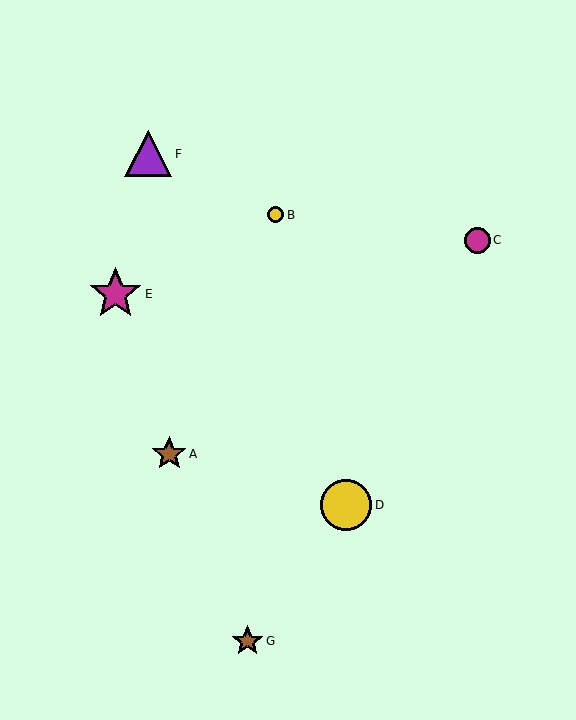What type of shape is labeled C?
Shape C is a magenta circle.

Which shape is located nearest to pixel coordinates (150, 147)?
The purple triangle (labeled F) at (148, 154) is nearest to that location.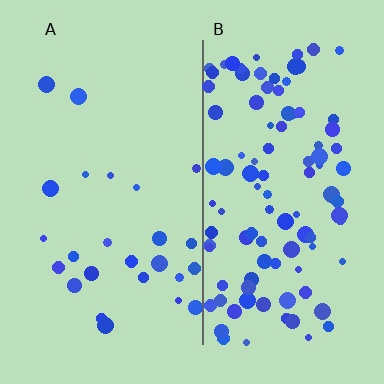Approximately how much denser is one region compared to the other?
Approximately 4.0× — region B over region A.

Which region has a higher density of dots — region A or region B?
B (the right).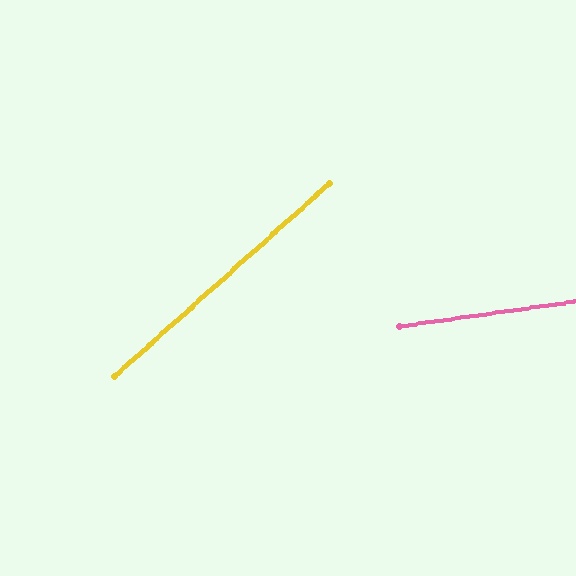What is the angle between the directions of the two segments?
Approximately 34 degrees.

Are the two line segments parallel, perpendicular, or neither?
Neither parallel nor perpendicular — they differ by about 34°.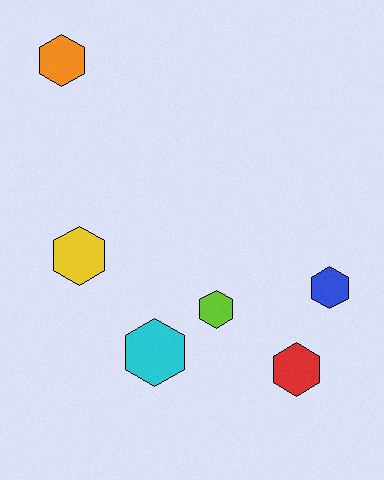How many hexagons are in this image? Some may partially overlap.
There are 6 hexagons.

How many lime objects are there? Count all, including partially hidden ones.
There is 1 lime object.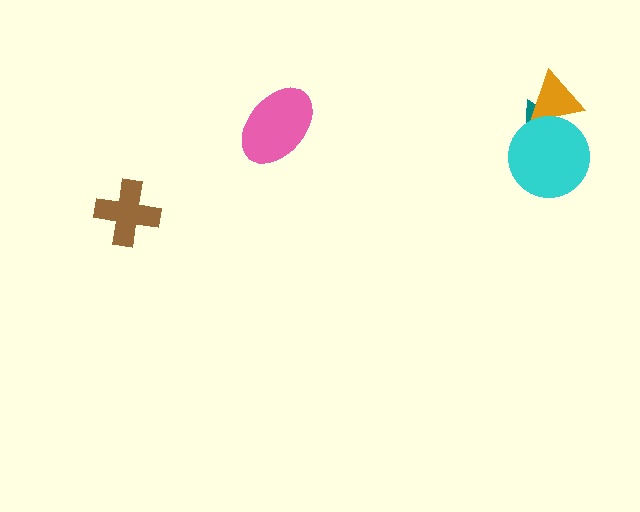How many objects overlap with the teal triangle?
2 objects overlap with the teal triangle.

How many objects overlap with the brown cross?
0 objects overlap with the brown cross.